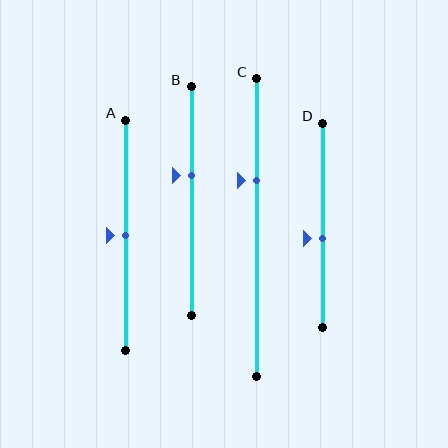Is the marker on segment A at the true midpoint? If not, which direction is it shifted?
Yes, the marker on segment A is at the true midpoint.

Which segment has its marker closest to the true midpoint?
Segment A has its marker closest to the true midpoint.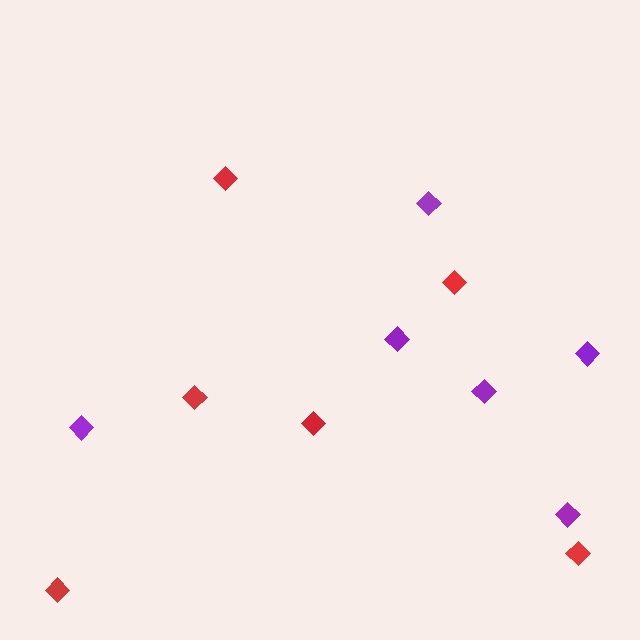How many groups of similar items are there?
There are 2 groups: one group of red diamonds (6) and one group of purple diamonds (6).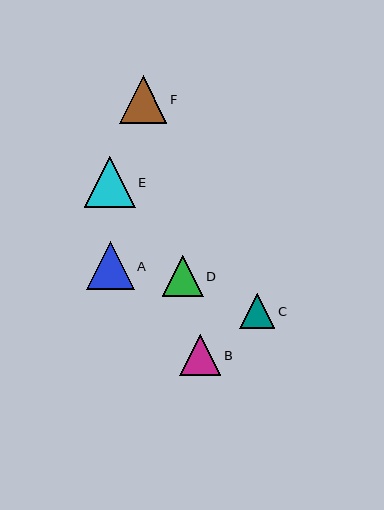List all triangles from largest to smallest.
From largest to smallest: E, A, F, B, D, C.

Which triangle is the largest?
Triangle E is the largest with a size of approximately 51 pixels.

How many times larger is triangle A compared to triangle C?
Triangle A is approximately 1.4 times the size of triangle C.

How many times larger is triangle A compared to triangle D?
Triangle A is approximately 1.2 times the size of triangle D.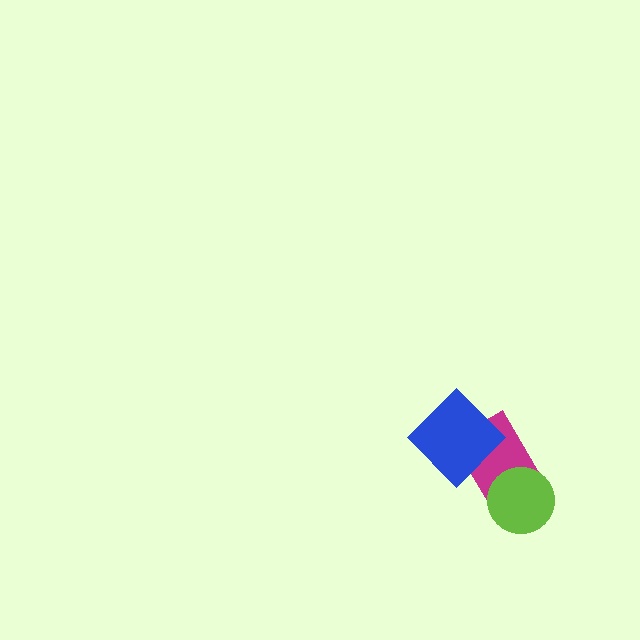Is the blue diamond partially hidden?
No, no other shape covers it.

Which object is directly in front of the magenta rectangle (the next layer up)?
The lime circle is directly in front of the magenta rectangle.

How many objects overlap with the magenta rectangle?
2 objects overlap with the magenta rectangle.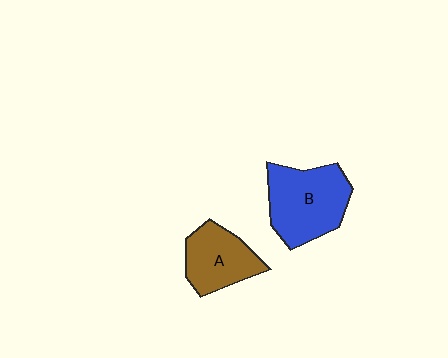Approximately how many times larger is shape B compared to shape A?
Approximately 1.4 times.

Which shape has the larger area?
Shape B (blue).